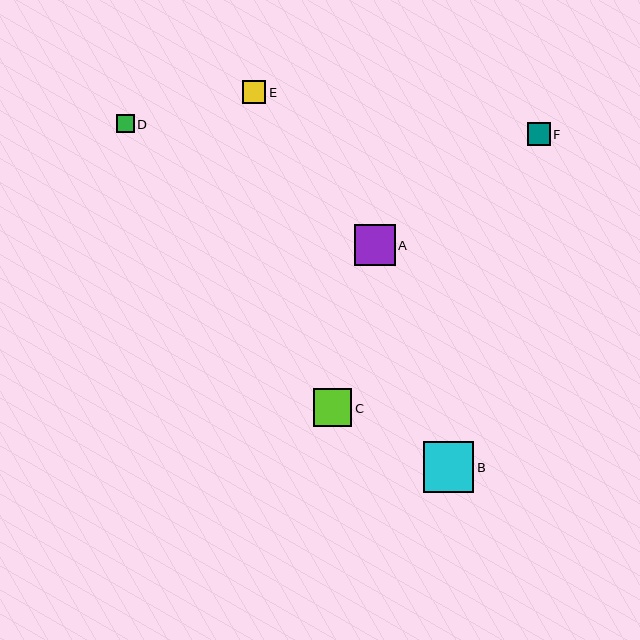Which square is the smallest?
Square D is the smallest with a size of approximately 18 pixels.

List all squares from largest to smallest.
From largest to smallest: B, A, C, F, E, D.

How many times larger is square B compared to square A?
Square B is approximately 1.3 times the size of square A.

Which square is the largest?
Square B is the largest with a size of approximately 51 pixels.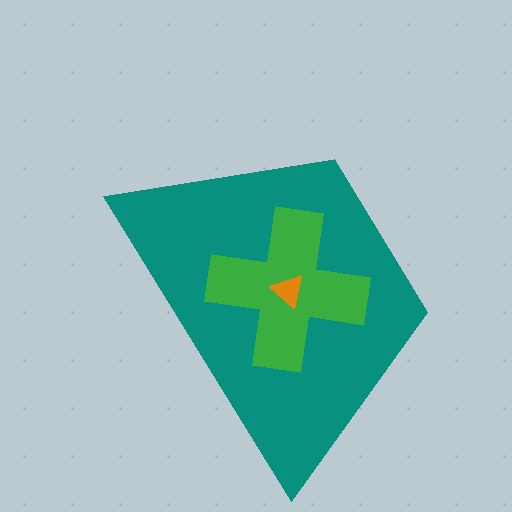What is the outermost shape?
The teal trapezoid.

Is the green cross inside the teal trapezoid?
Yes.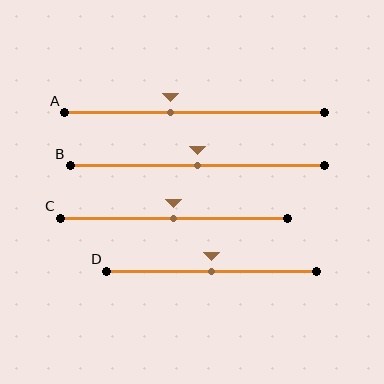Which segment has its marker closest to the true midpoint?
Segment B has its marker closest to the true midpoint.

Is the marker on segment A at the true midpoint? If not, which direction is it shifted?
No, the marker on segment A is shifted to the left by about 9% of the segment length.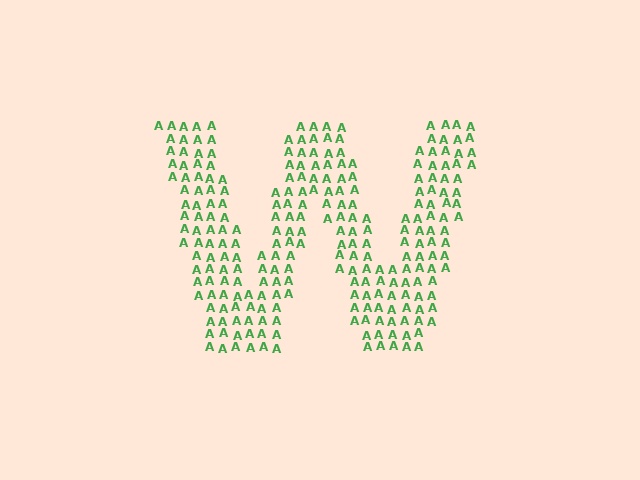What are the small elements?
The small elements are letter A's.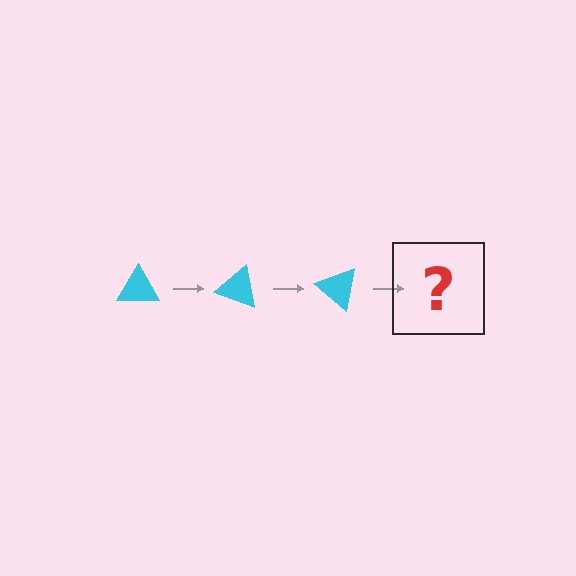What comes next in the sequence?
The next element should be a cyan triangle rotated 60 degrees.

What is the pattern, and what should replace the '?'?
The pattern is that the triangle rotates 20 degrees each step. The '?' should be a cyan triangle rotated 60 degrees.